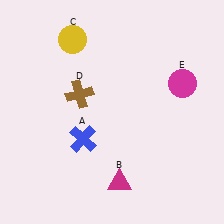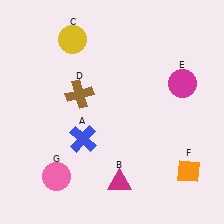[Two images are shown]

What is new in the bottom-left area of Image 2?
A pink circle (G) was added in the bottom-left area of Image 2.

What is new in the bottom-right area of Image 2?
An orange diamond (F) was added in the bottom-right area of Image 2.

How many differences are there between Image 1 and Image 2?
There are 2 differences between the two images.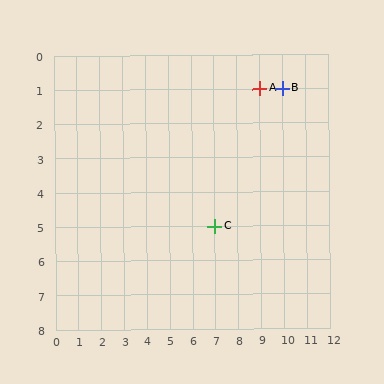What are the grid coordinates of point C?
Point C is at grid coordinates (7, 5).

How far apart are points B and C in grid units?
Points B and C are 3 columns and 4 rows apart (about 5.0 grid units diagonally).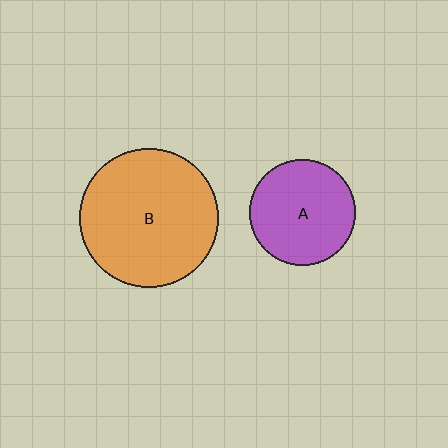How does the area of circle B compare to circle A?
Approximately 1.7 times.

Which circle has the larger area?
Circle B (orange).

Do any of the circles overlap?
No, none of the circles overlap.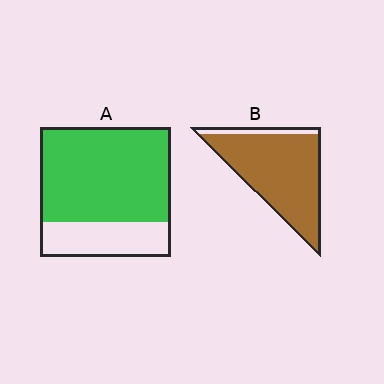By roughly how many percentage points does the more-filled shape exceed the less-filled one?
By roughly 15 percentage points (B over A).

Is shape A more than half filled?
Yes.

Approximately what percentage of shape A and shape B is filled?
A is approximately 75% and B is approximately 90%.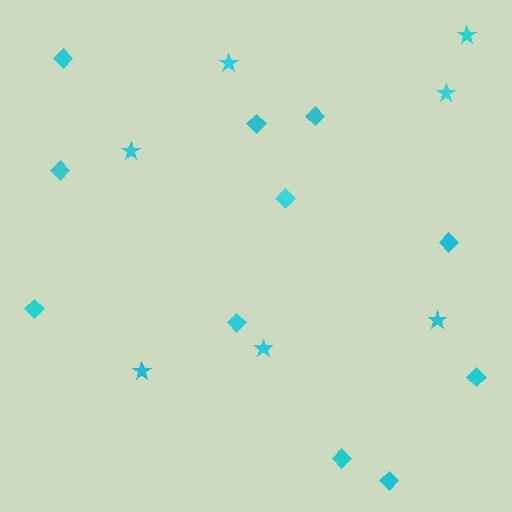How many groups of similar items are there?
There are 2 groups: one group of stars (7) and one group of diamonds (11).